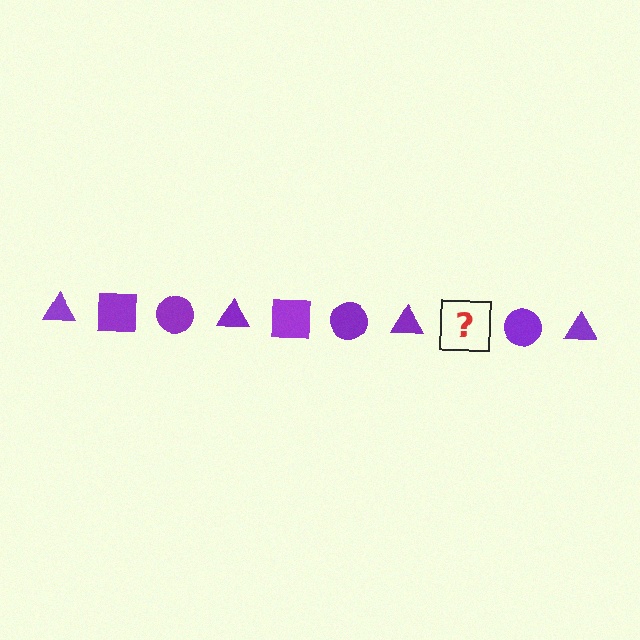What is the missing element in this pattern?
The missing element is a purple square.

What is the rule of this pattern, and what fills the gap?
The rule is that the pattern cycles through triangle, square, circle shapes in purple. The gap should be filled with a purple square.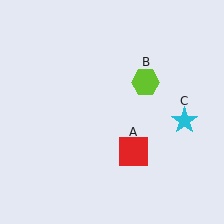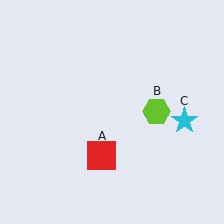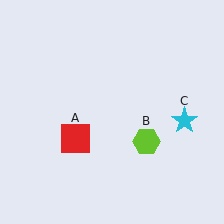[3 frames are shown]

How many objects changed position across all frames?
2 objects changed position: red square (object A), lime hexagon (object B).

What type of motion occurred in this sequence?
The red square (object A), lime hexagon (object B) rotated clockwise around the center of the scene.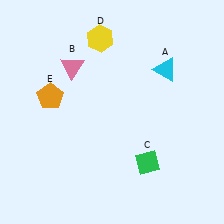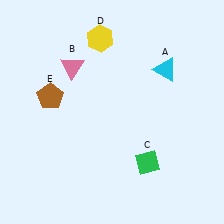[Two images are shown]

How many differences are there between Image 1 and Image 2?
There is 1 difference between the two images.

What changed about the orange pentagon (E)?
In Image 1, E is orange. In Image 2, it changed to brown.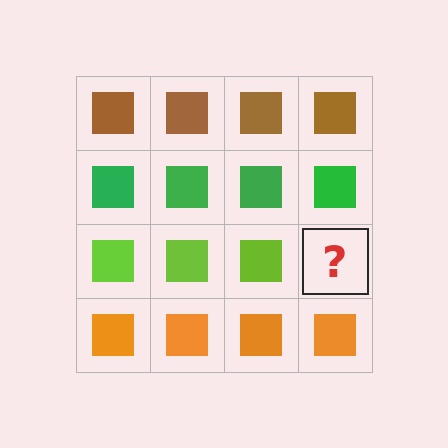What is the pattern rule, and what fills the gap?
The rule is that each row has a consistent color. The gap should be filled with a lime square.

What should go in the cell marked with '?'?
The missing cell should contain a lime square.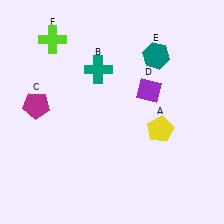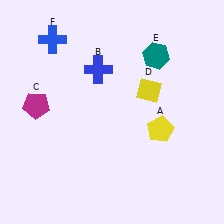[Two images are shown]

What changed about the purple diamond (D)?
In Image 1, D is purple. In Image 2, it changed to yellow.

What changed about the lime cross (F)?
In Image 1, F is lime. In Image 2, it changed to blue.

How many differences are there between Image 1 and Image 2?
There are 3 differences between the two images.